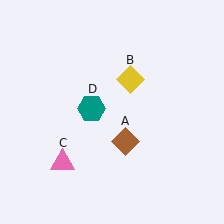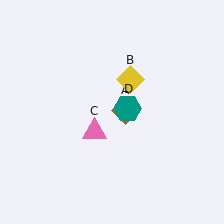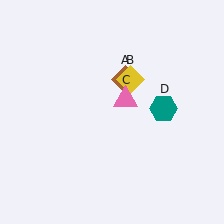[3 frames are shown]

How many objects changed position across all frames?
3 objects changed position: brown diamond (object A), pink triangle (object C), teal hexagon (object D).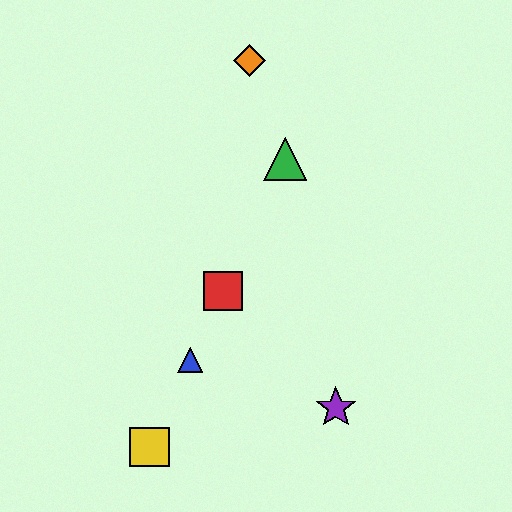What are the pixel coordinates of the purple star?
The purple star is at (336, 408).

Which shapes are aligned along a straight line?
The red square, the blue triangle, the green triangle, the yellow square are aligned along a straight line.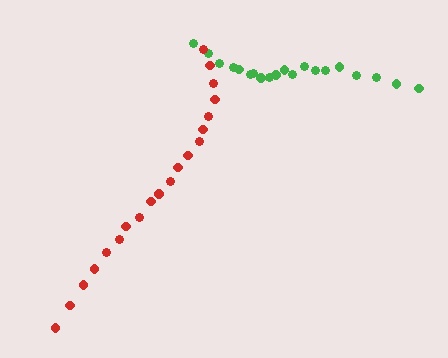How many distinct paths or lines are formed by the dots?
There are 2 distinct paths.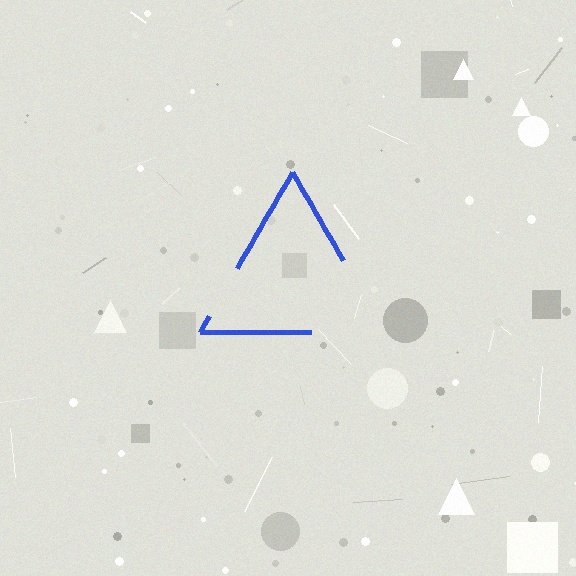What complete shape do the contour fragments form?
The contour fragments form a triangle.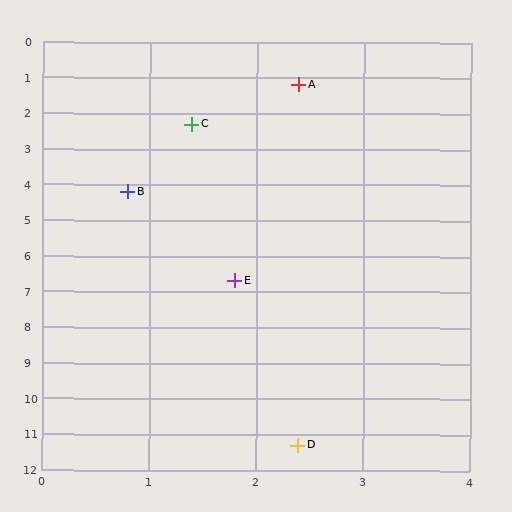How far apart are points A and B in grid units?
Points A and B are about 3.4 grid units apart.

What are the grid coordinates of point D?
Point D is at approximately (2.4, 11.3).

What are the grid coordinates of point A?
Point A is at approximately (2.4, 1.2).